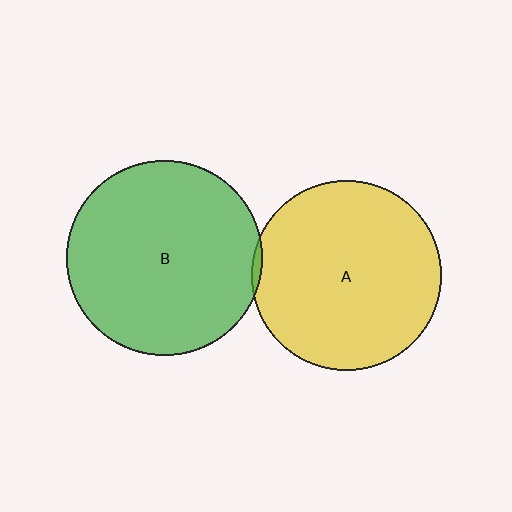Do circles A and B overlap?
Yes.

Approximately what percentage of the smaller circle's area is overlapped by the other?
Approximately 5%.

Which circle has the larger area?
Circle B (green).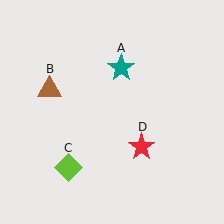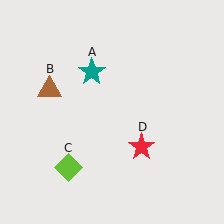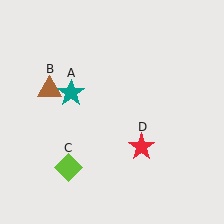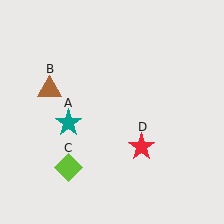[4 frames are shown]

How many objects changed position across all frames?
1 object changed position: teal star (object A).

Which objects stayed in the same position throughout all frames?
Brown triangle (object B) and lime diamond (object C) and red star (object D) remained stationary.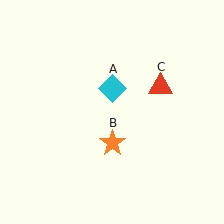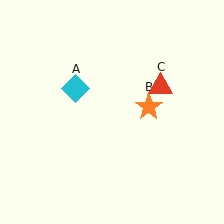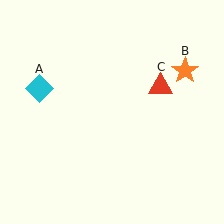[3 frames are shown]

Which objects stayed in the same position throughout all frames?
Red triangle (object C) remained stationary.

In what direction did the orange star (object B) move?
The orange star (object B) moved up and to the right.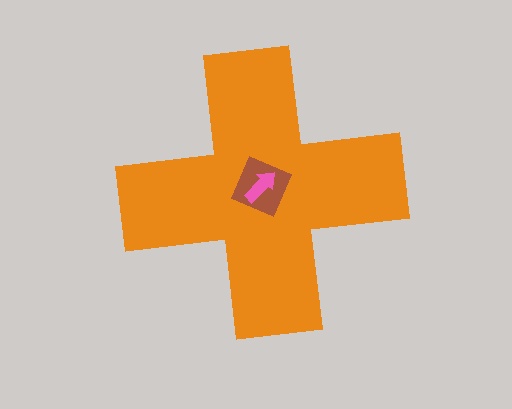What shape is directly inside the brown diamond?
The pink arrow.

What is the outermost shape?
The orange cross.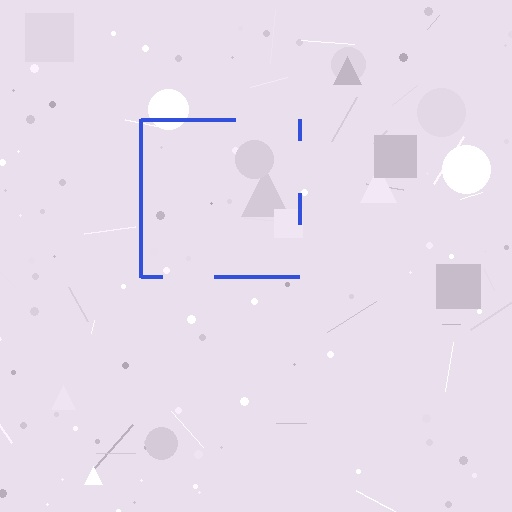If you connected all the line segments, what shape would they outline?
They would outline a square.